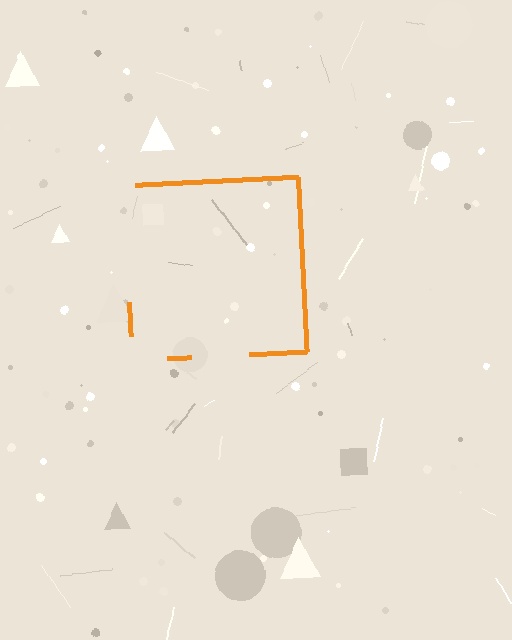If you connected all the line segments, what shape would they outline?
They would outline a square.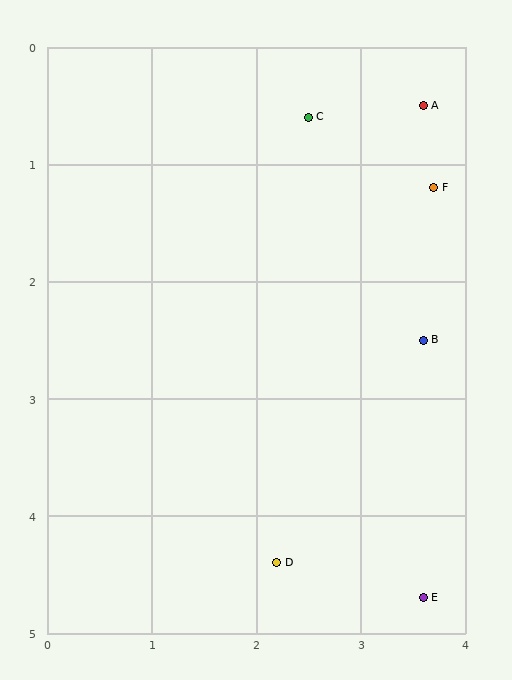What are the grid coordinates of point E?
Point E is at approximately (3.6, 4.7).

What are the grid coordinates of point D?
Point D is at approximately (2.2, 4.4).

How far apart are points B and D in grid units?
Points B and D are about 2.4 grid units apart.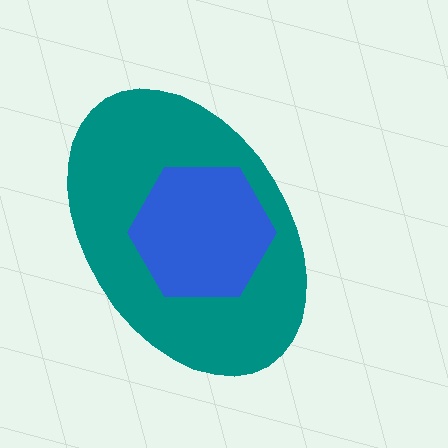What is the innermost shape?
The blue hexagon.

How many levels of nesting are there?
2.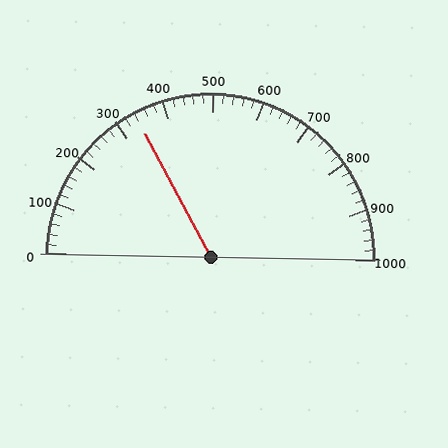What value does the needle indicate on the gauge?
The needle indicates approximately 340.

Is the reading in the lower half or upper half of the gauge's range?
The reading is in the lower half of the range (0 to 1000).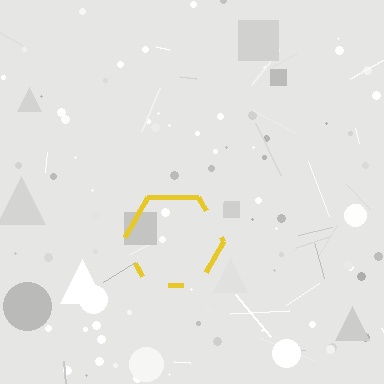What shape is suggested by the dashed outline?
The dashed outline suggests a hexagon.